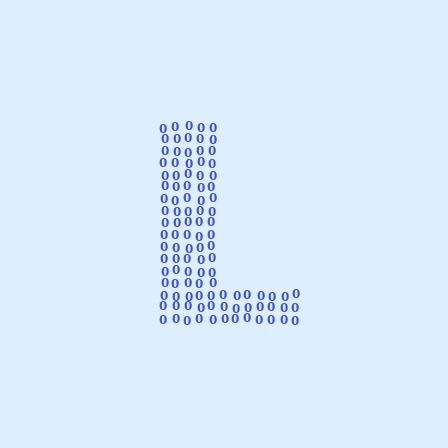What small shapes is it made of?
It is made of small digit 0's.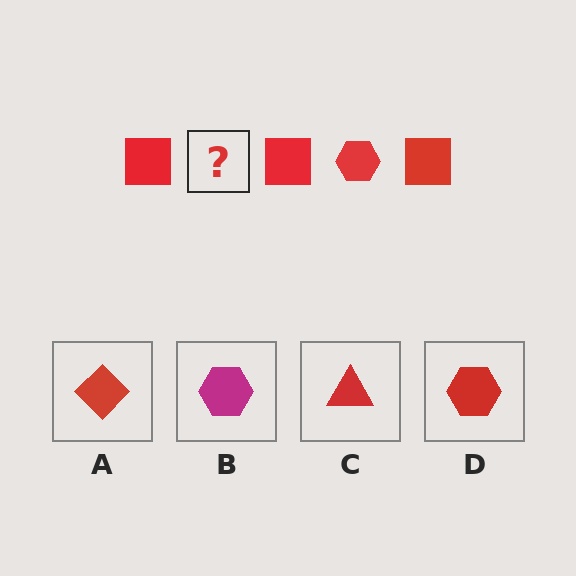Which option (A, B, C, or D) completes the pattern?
D.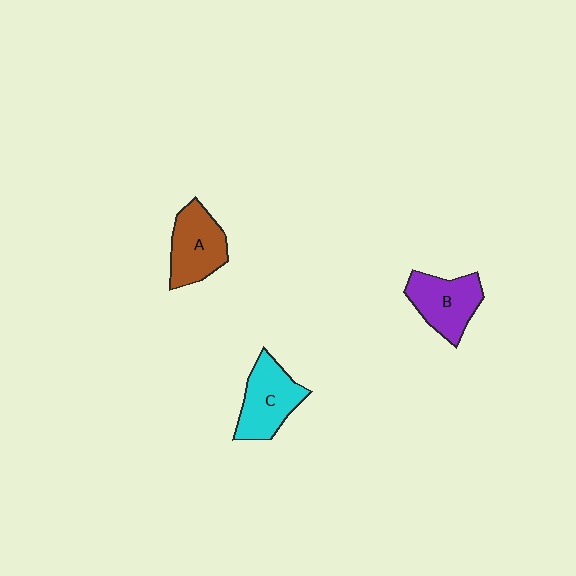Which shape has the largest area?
Shape C (cyan).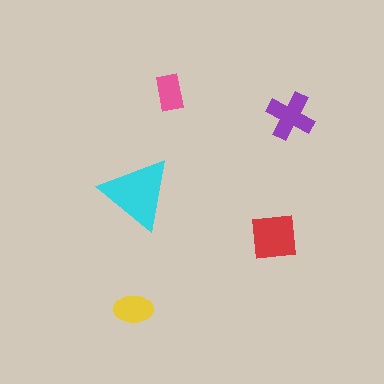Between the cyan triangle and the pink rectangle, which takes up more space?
The cyan triangle.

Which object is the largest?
The cyan triangle.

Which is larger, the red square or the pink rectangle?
The red square.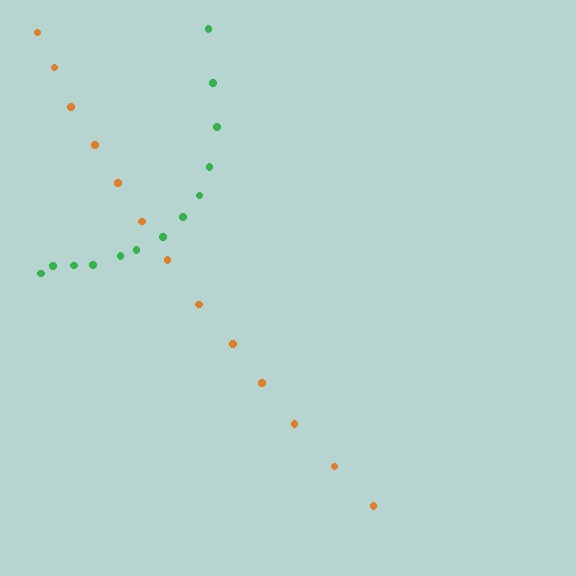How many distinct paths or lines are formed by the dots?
There are 2 distinct paths.